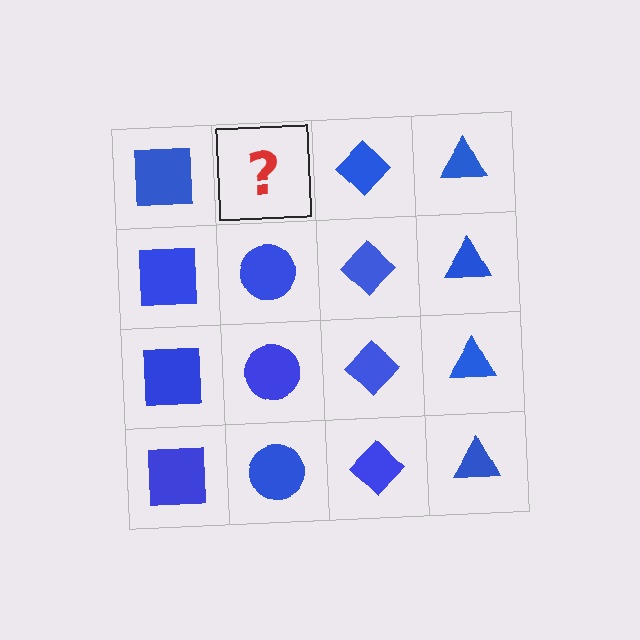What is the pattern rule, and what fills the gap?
The rule is that each column has a consistent shape. The gap should be filled with a blue circle.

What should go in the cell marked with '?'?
The missing cell should contain a blue circle.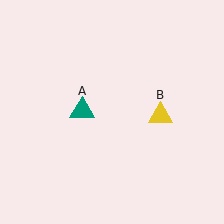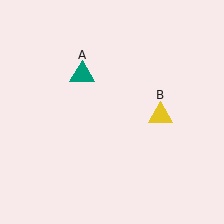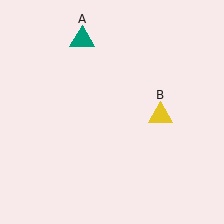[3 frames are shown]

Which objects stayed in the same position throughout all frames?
Yellow triangle (object B) remained stationary.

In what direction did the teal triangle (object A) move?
The teal triangle (object A) moved up.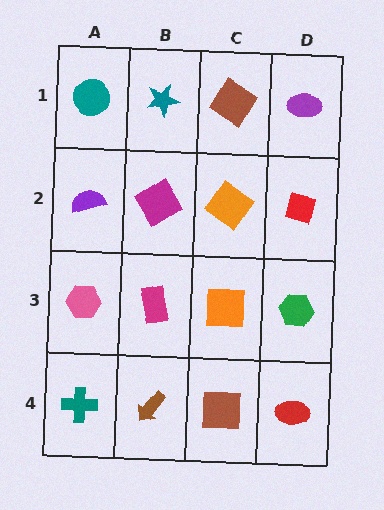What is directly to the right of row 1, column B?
A brown diamond.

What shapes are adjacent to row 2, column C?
A brown diamond (row 1, column C), an orange square (row 3, column C), a magenta diamond (row 2, column B), a red square (row 2, column D).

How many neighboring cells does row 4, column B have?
3.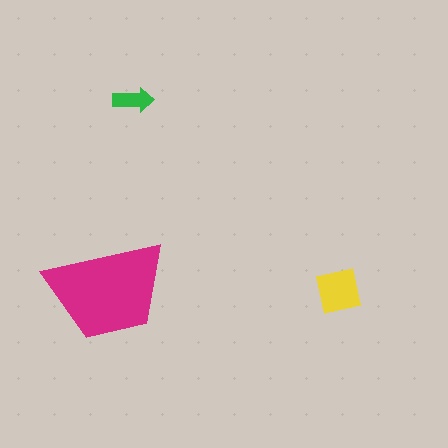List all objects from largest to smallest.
The magenta trapezoid, the yellow square, the green arrow.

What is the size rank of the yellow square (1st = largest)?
2nd.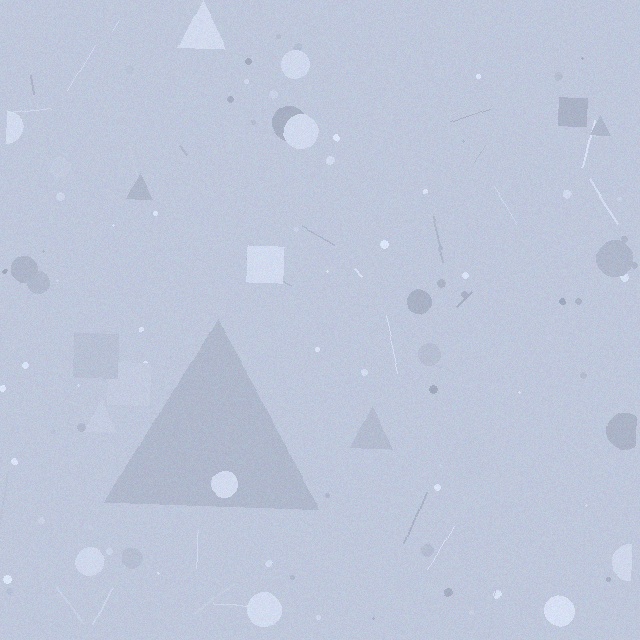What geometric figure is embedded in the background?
A triangle is embedded in the background.